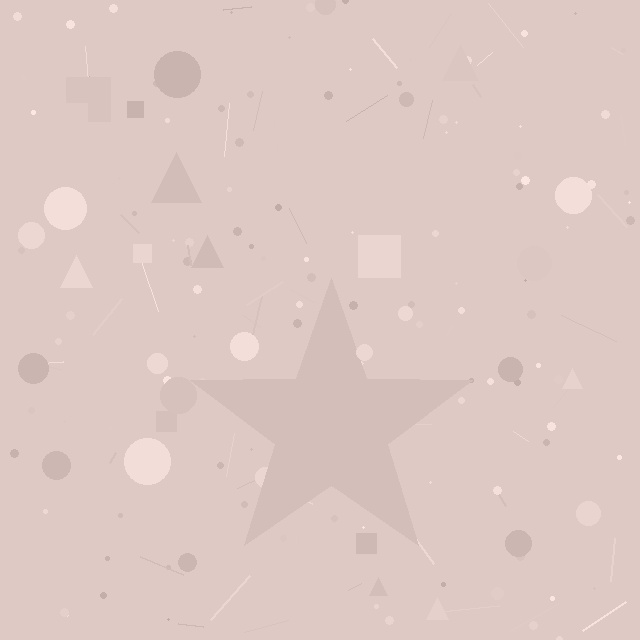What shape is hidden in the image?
A star is hidden in the image.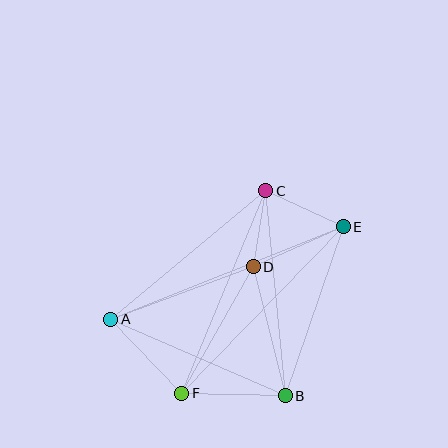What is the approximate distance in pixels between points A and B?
The distance between A and B is approximately 191 pixels.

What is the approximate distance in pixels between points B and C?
The distance between B and C is approximately 206 pixels.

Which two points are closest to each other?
Points C and D are closest to each other.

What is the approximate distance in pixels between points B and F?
The distance between B and F is approximately 103 pixels.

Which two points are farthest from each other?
Points A and E are farthest from each other.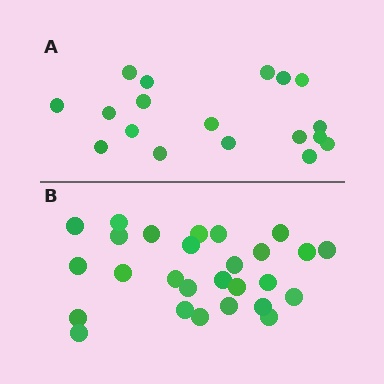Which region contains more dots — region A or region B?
Region B (the bottom region) has more dots.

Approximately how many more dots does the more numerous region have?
Region B has roughly 8 or so more dots than region A.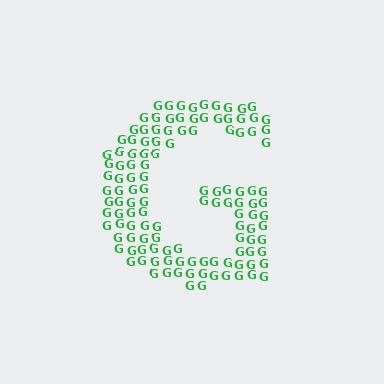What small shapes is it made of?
It is made of small letter G's.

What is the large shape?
The large shape is the letter G.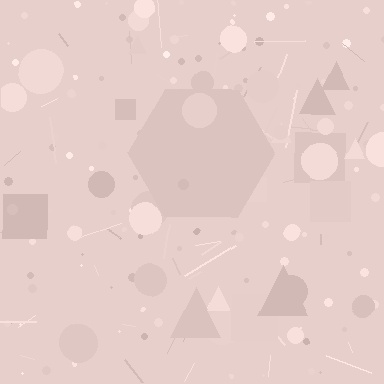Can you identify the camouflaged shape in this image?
The camouflaged shape is a hexagon.